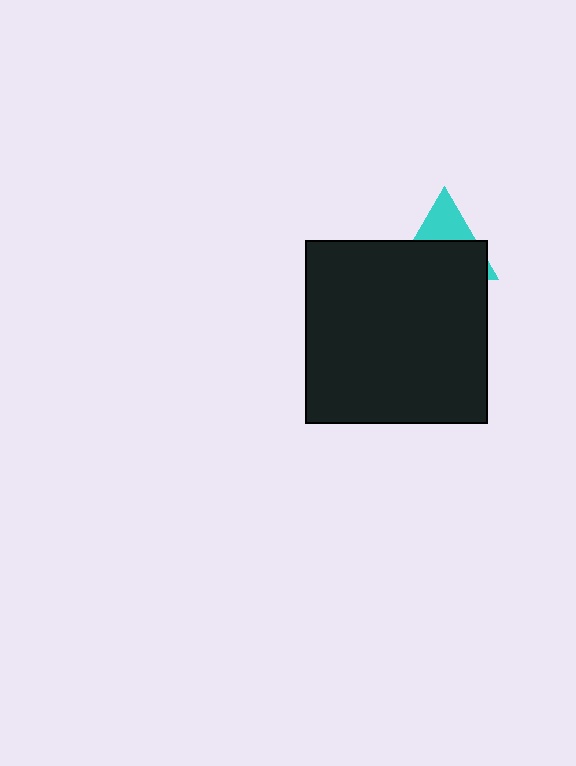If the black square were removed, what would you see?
You would see the complete cyan triangle.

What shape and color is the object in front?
The object in front is a black square.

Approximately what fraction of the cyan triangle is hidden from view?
Roughly 65% of the cyan triangle is hidden behind the black square.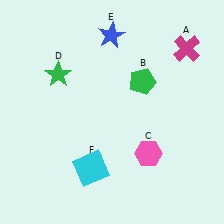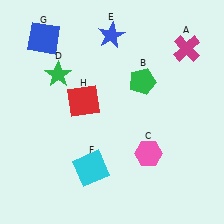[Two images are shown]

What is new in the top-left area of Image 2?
A blue square (G) was added in the top-left area of Image 2.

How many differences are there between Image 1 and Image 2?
There are 2 differences between the two images.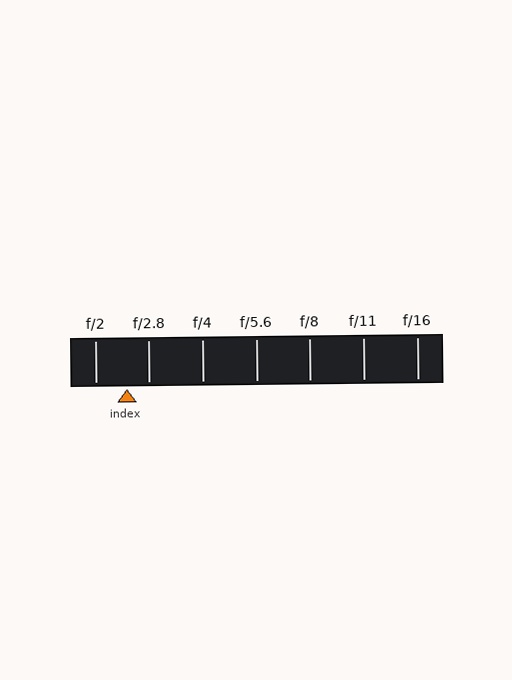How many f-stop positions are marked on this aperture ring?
There are 7 f-stop positions marked.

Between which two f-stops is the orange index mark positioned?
The index mark is between f/2 and f/2.8.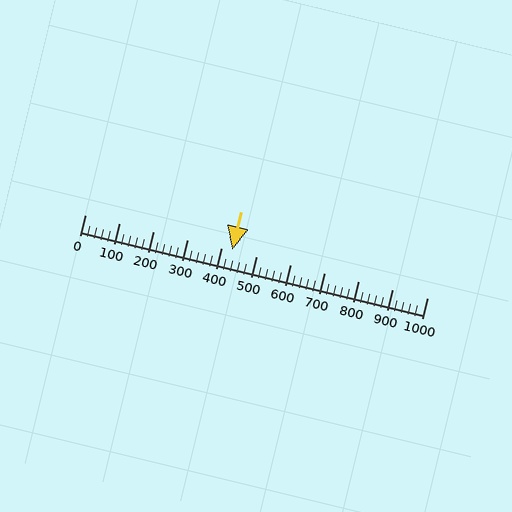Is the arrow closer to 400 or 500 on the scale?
The arrow is closer to 400.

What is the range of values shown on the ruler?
The ruler shows values from 0 to 1000.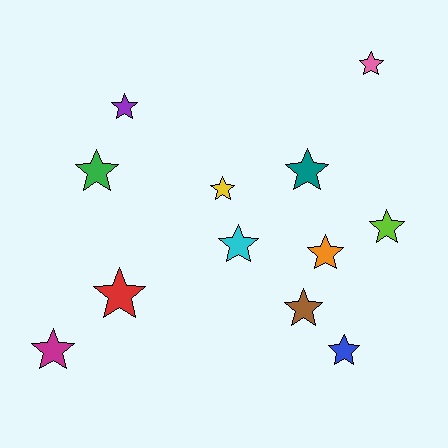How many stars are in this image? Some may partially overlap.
There are 12 stars.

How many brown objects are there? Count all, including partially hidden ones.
There is 1 brown object.